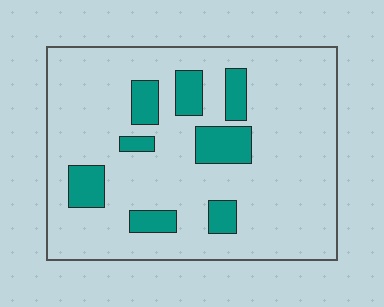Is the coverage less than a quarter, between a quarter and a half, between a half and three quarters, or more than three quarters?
Less than a quarter.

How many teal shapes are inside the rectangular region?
8.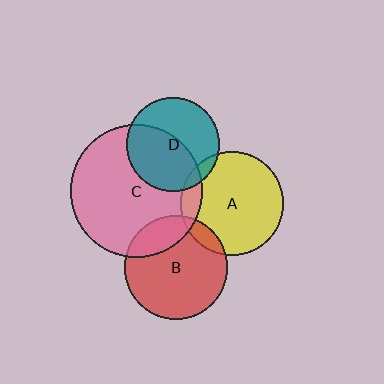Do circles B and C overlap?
Yes.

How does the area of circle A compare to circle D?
Approximately 1.2 times.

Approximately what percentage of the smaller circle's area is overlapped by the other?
Approximately 20%.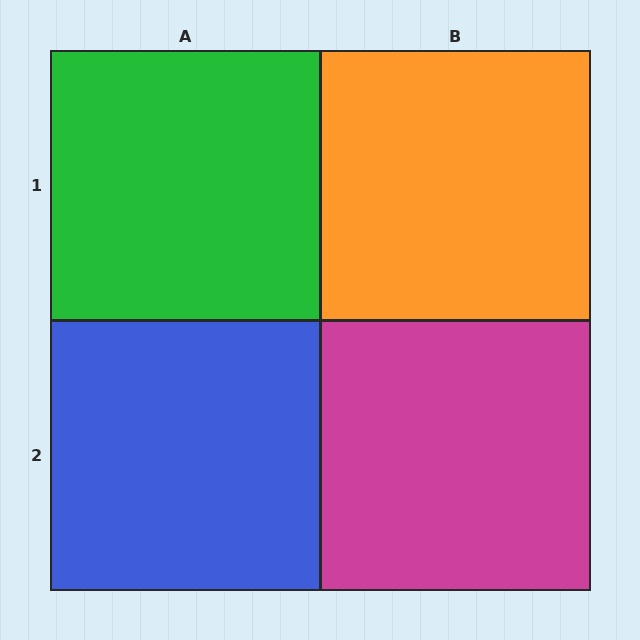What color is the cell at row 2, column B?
Magenta.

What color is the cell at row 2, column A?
Blue.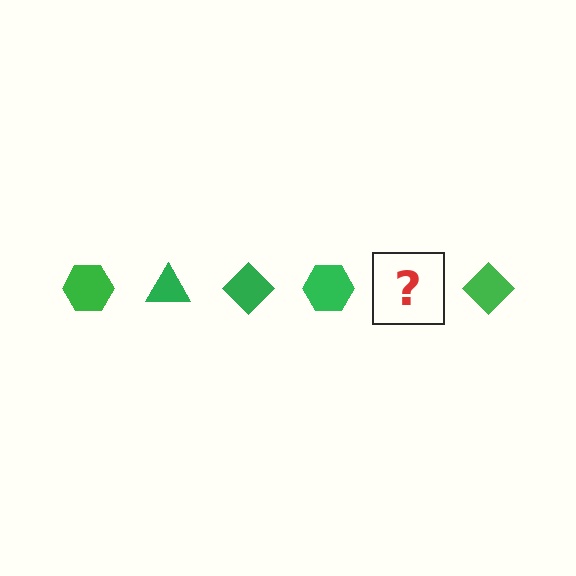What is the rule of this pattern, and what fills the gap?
The rule is that the pattern cycles through hexagon, triangle, diamond shapes in green. The gap should be filled with a green triangle.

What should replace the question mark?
The question mark should be replaced with a green triangle.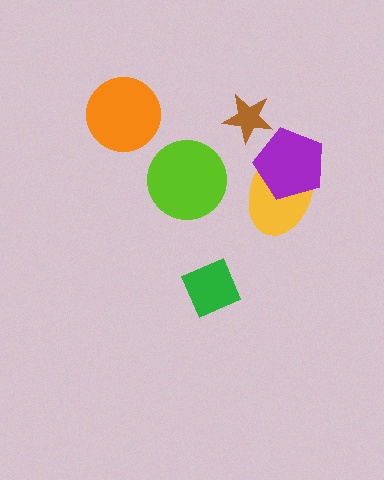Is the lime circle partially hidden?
No, no other shape covers it.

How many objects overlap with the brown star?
0 objects overlap with the brown star.